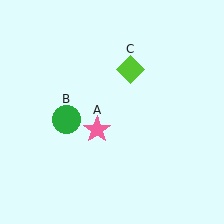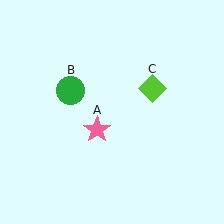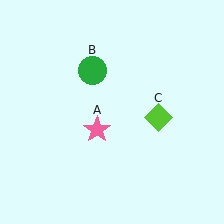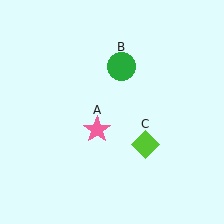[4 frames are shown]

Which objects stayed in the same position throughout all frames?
Pink star (object A) remained stationary.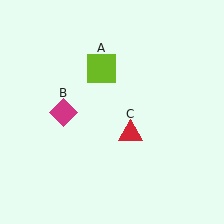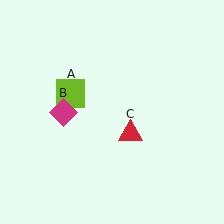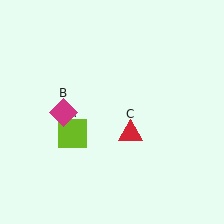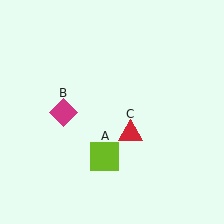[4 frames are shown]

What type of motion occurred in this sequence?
The lime square (object A) rotated counterclockwise around the center of the scene.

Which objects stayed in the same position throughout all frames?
Magenta diamond (object B) and red triangle (object C) remained stationary.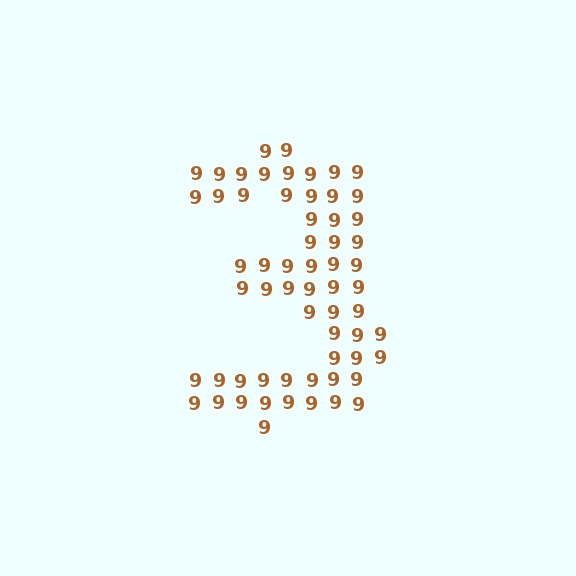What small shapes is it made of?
It is made of small digit 9's.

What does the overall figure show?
The overall figure shows the digit 3.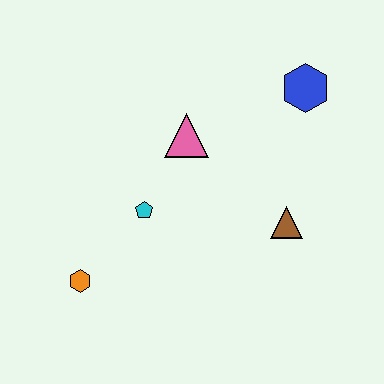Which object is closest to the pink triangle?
The cyan pentagon is closest to the pink triangle.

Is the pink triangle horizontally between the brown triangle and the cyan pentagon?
Yes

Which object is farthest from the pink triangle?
The orange hexagon is farthest from the pink triangle.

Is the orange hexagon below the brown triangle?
Yes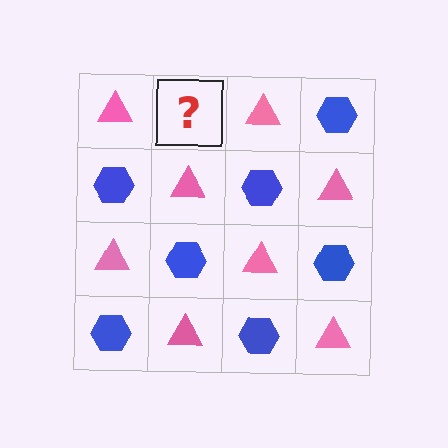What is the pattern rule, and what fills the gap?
The rule is that it alternates pink triangle and blue hexagon in a checkerboard pattern. The gap should be filled with a blue hexagon.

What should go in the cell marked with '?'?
The missing cell should contain a blue hexagon.